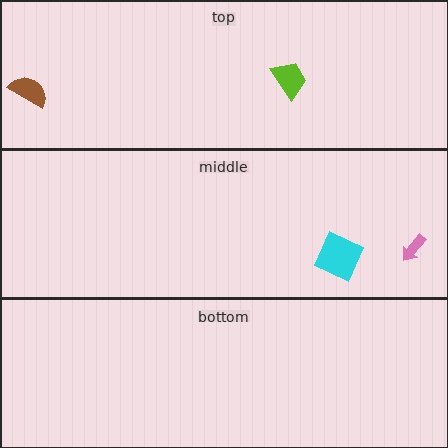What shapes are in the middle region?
The cyan square, the pink arrow.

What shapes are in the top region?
The brown semicircle, the lime trapezoid.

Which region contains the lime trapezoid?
The top region.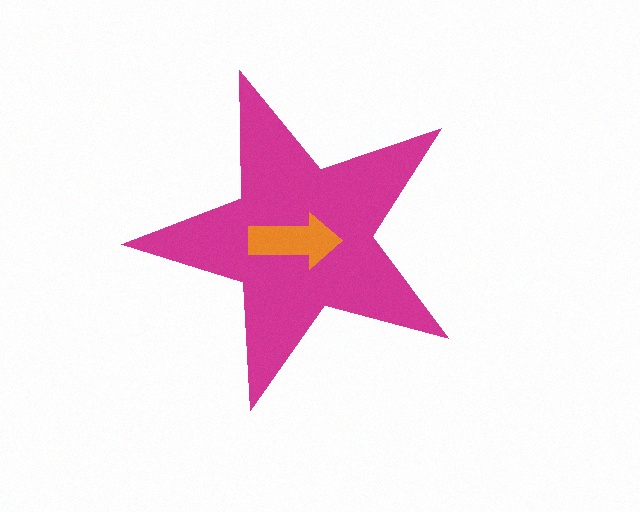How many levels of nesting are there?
2.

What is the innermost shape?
The orange arrow.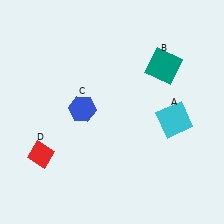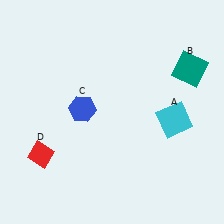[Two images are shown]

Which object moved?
The teal square (B) moved right.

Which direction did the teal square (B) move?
The teal square (B) moved right.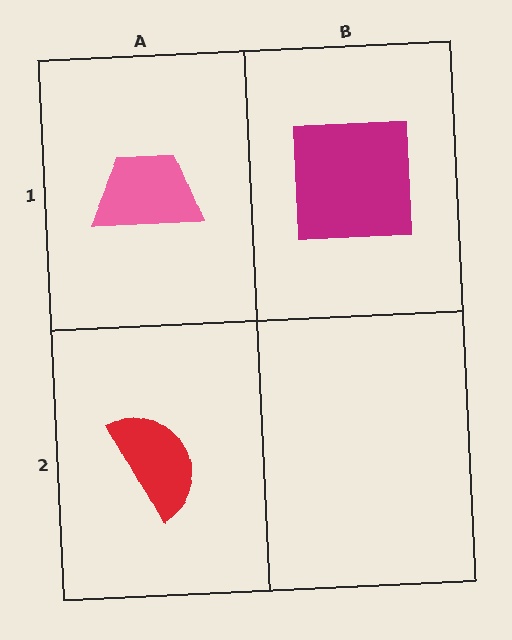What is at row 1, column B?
A magenta square.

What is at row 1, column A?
A pink trapezoid.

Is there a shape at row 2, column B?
No, that cell is empty.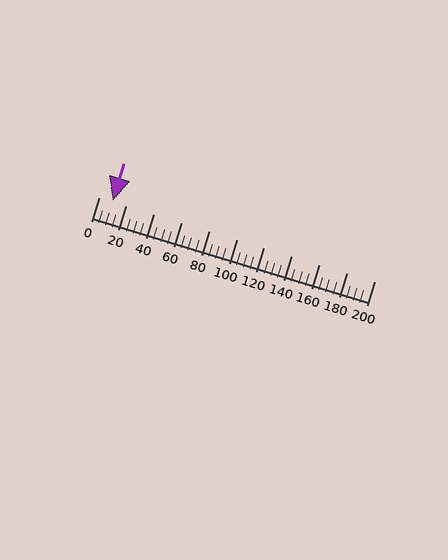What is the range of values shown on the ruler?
The ruler shows values from 0 to 200.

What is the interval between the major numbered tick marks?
The major tick marks are spaced 20 units apart.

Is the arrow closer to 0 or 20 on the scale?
The arrow is closer to 20.